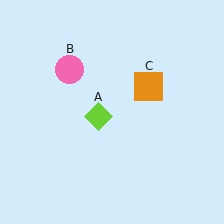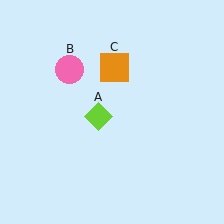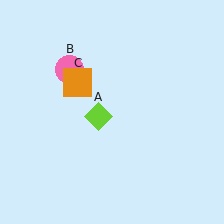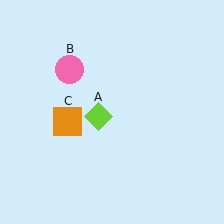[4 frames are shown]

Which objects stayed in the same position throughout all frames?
Lime diamond (object A) and pink circle (object B) remained stationary.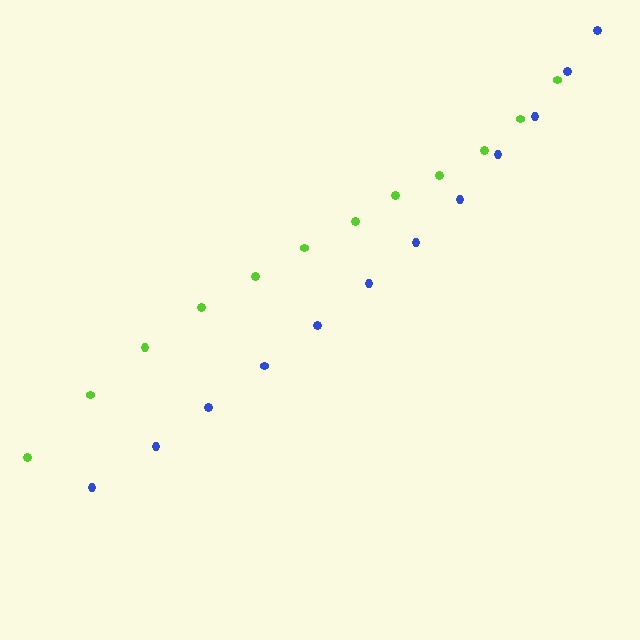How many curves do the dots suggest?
There are 2 distinct paths.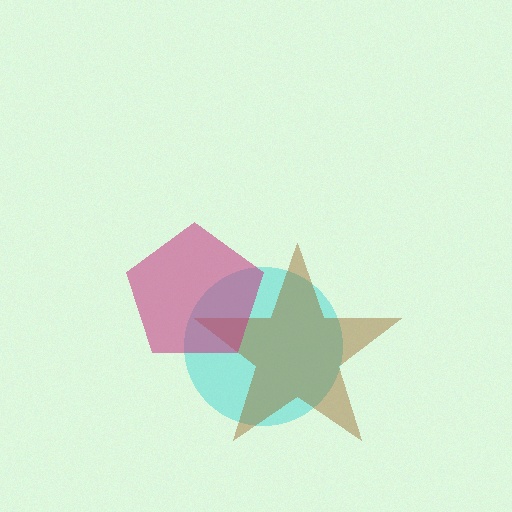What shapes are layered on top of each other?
The layered shapes are: a cyan circle, a brown star, a magenta pentagon.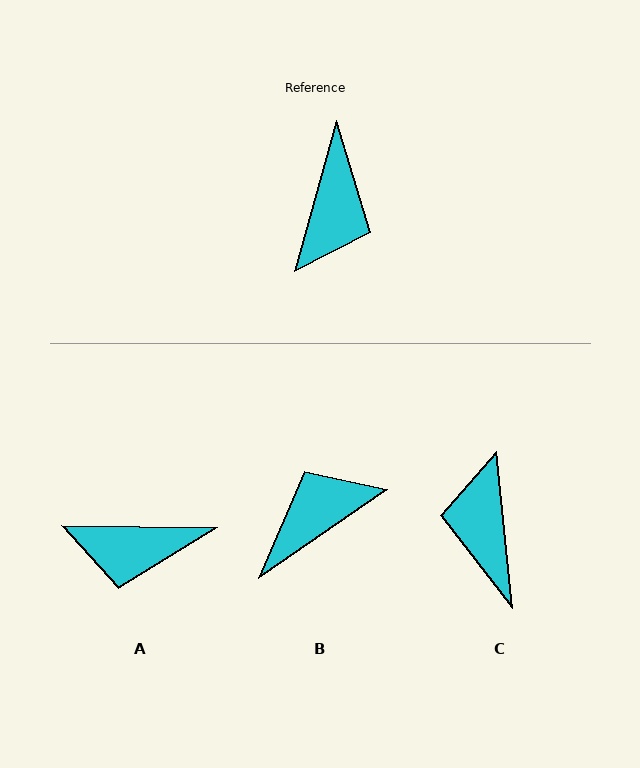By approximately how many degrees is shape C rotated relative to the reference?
Approximately 159 degrees clockwise.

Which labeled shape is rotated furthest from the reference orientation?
C, about 159 degrees away.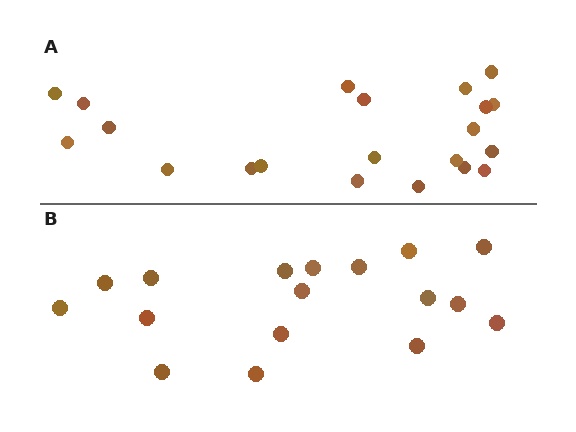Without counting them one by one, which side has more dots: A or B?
Region A (the top region) has more dots.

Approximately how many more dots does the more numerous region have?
Region A has about 4 more dots than region B.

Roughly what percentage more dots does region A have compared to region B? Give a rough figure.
About 25% more.